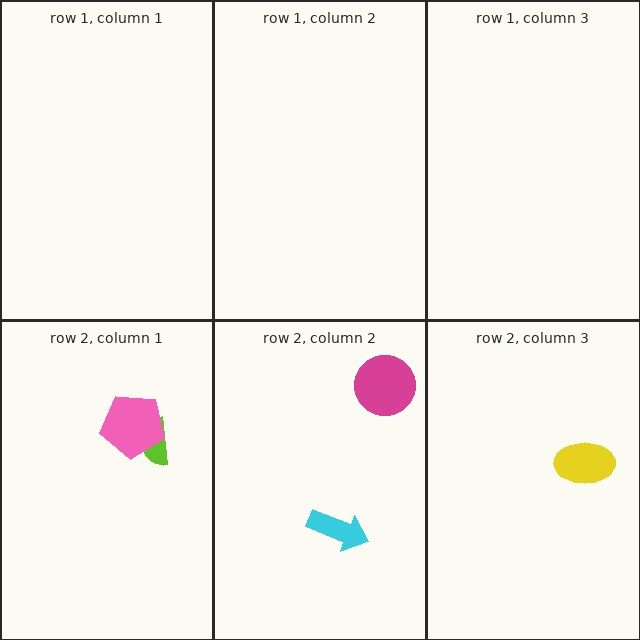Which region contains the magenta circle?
The row 2, column 2 region.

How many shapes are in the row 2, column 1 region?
2.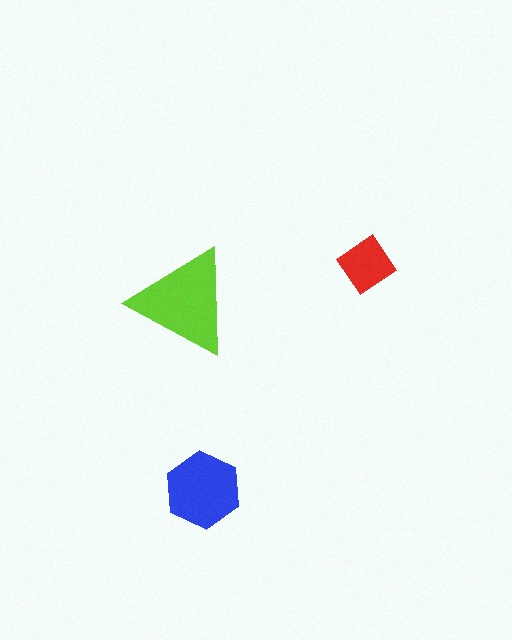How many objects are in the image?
There are 3 objects in the image.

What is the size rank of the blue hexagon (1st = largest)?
2nd.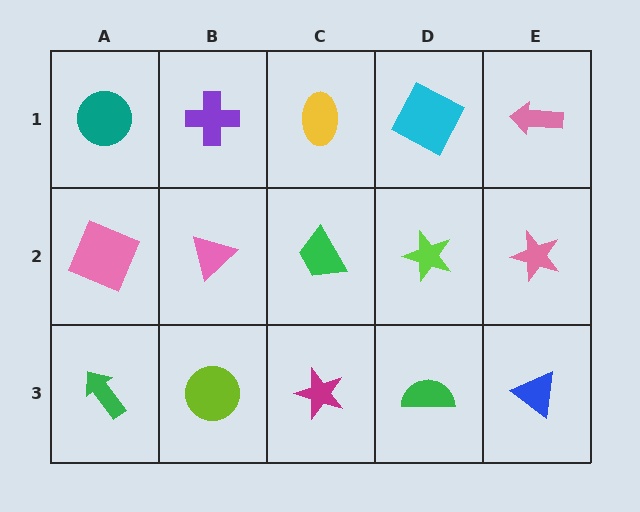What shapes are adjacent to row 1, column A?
A pink square (row 2, column A), a purple cross (row 1, column B).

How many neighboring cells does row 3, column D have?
3.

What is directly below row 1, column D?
A lime star.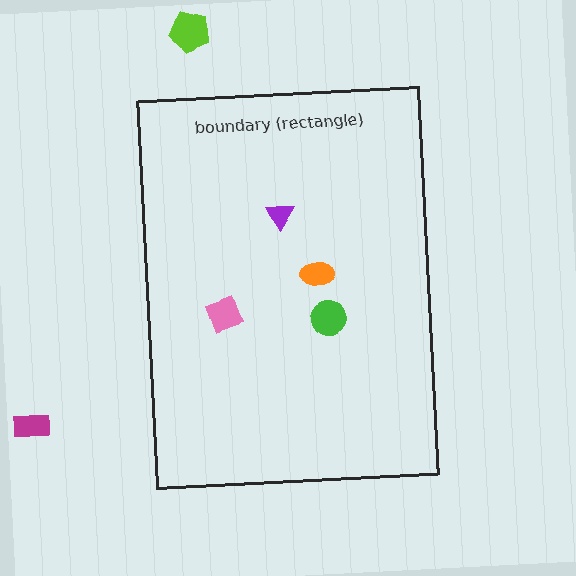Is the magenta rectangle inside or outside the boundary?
Outside.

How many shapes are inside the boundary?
4 inside, 2 outside.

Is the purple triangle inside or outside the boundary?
Inside.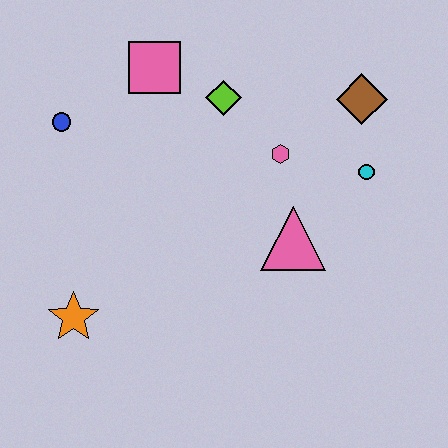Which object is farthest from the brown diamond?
The orange star is farthest from the brown diamond.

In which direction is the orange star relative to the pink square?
The orange star is below the pink square.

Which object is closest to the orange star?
The blue circle is closest to the orange star.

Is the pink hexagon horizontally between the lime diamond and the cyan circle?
Yes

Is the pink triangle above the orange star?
Yes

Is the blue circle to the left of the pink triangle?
Yes